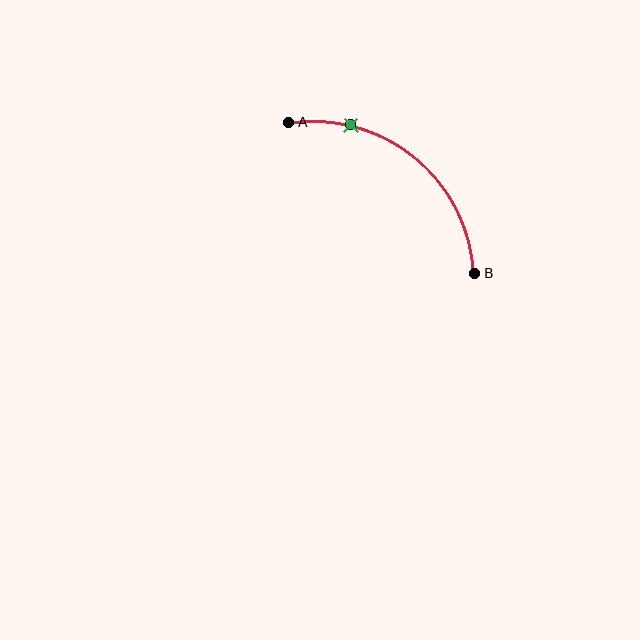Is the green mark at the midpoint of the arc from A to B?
No. The green mark lies on the arc but is closer to endpoint A. The arc midpoint would be at the point on the curve equidistant along the arc from both A and B.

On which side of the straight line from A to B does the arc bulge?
The arc bulges above and to the right of the straight line connecting A and B.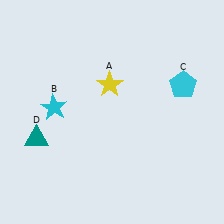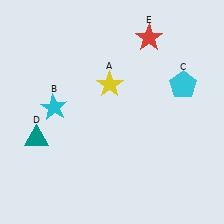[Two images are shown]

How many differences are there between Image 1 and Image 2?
There is 1 difference between the two images.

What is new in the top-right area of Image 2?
A red star (E) was added in the top-right area of Image 2.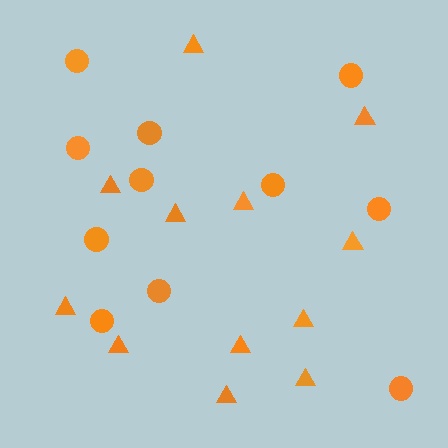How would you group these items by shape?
There are 2 groups: one group of triangles (12) and one group of circles (11).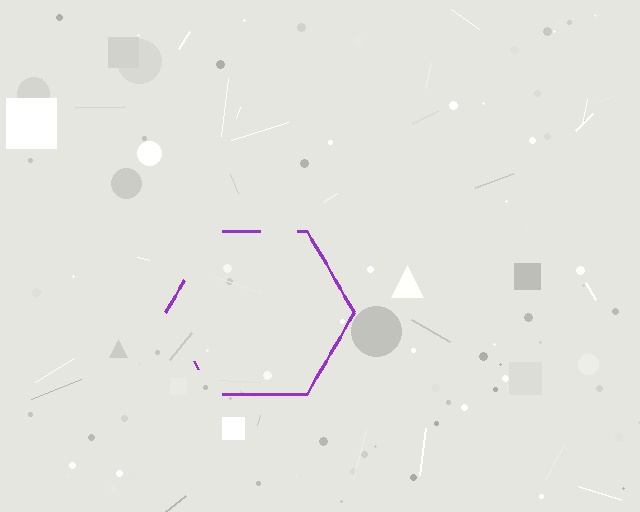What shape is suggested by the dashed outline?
The dashed outline suggests a hexagon.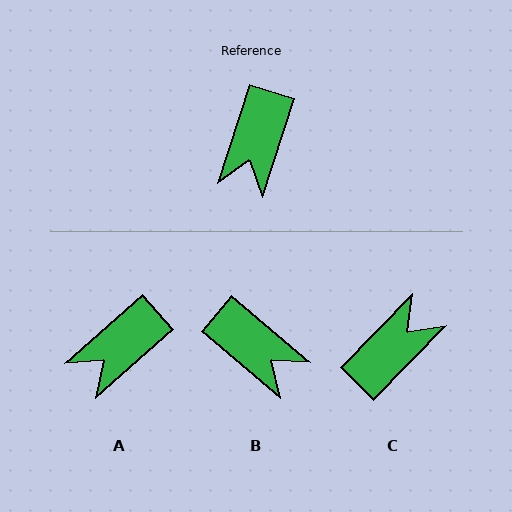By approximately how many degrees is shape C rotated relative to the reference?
Approximately 153 degrees counter-clockwise.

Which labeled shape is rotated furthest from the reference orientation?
C, about 153 degrees away.